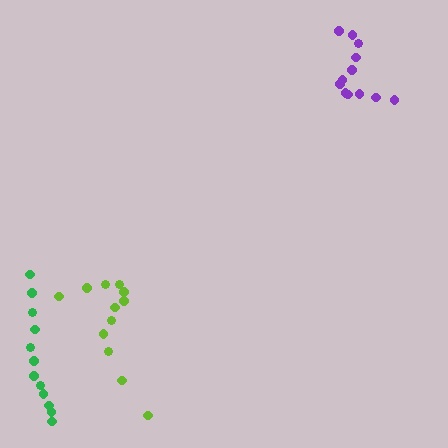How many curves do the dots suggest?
There are 3 distinct paths.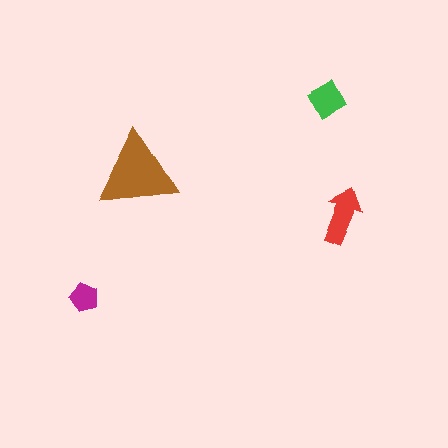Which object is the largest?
The brown triangle.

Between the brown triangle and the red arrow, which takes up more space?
The brown triangle.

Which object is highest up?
The green diamond is topmost.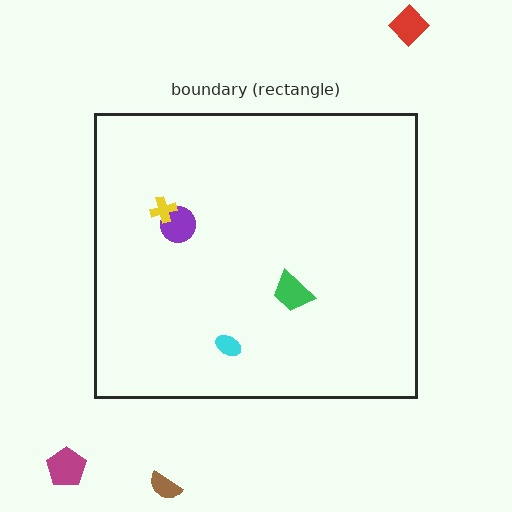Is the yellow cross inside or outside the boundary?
Inside.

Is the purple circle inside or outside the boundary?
Inside.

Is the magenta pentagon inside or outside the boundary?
Outside.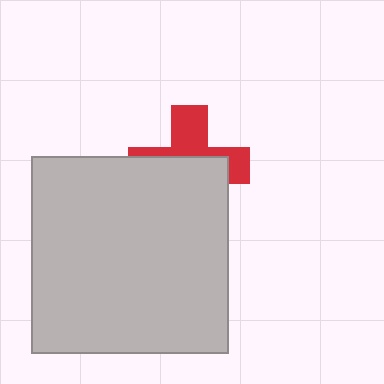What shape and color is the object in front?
The object in front is a light gray square.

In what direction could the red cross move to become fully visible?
The red cross could move up. That would shift it out from behind the light gray square entirely.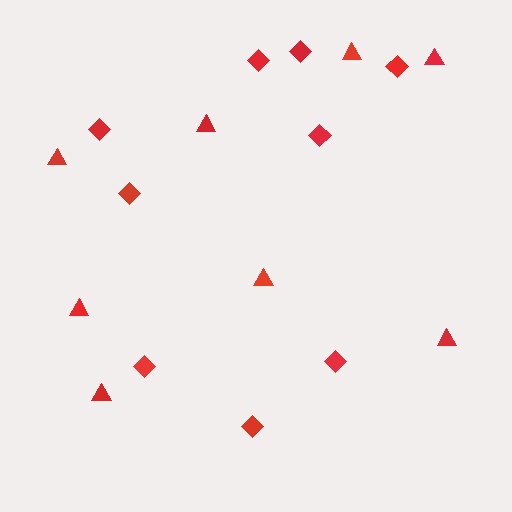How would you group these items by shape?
There are 2 groups: one group of triangles (8) and one group of diamonds (9).